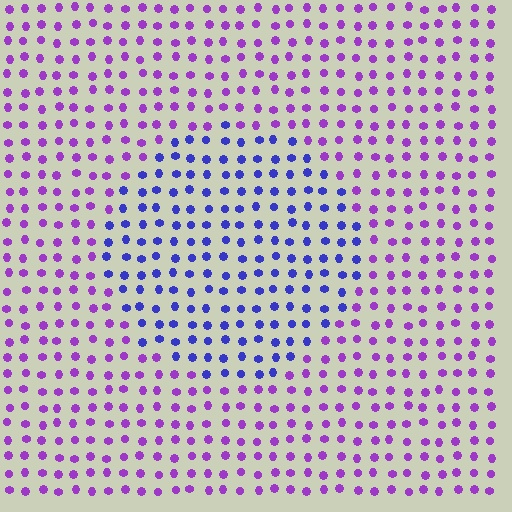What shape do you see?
I see a circle.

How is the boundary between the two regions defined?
The boundary is defined purely by a slight shift in hue (about 43 degrees). Spacing, size, and orientation are identical on both sides.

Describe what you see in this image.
The image is filled with small purple elements in a uniform arrangement. A circle-shaped region is visible where the elements are tinted to a slightly different hue, forming a subtle color boundary.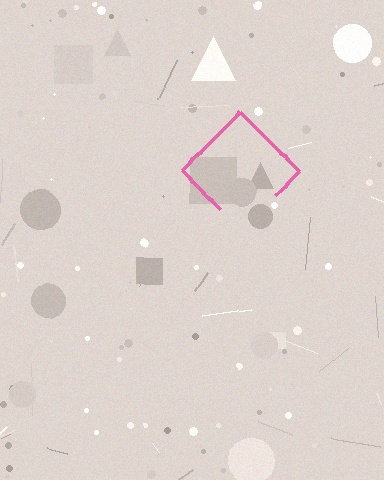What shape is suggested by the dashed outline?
The dashed outline suggests a diamond.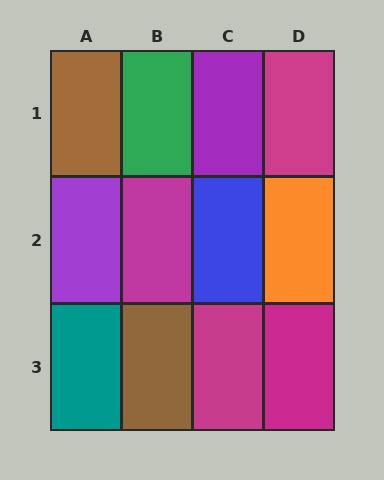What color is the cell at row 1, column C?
Purple.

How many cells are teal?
1 cell is teal.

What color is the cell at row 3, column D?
Magenta.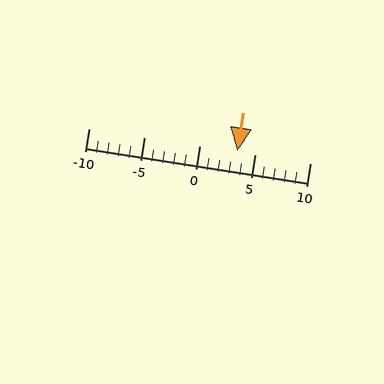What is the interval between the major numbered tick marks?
The major tick marks are spaced 5 units apart.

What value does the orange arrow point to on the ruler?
The orange arrow points to approximately 3.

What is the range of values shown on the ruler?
The ruler shows values from -10 to 10.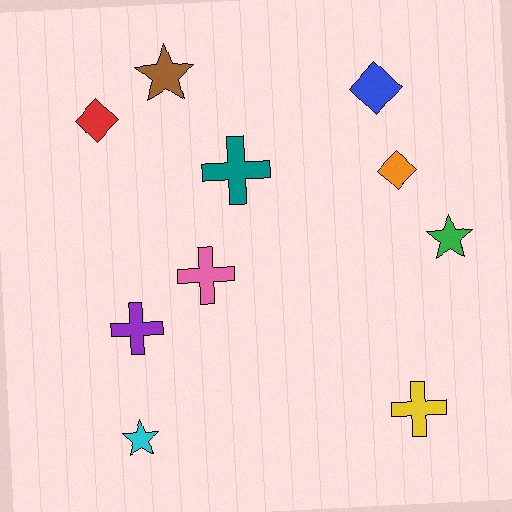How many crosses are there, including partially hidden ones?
There are 4 crosses.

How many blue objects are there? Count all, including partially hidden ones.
There is 1 blue object.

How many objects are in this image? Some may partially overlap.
There are 10 objects.